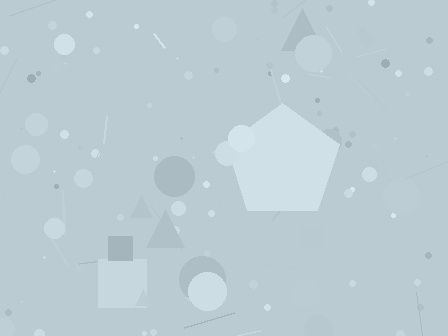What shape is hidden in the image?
A pentagon is hidden in the image.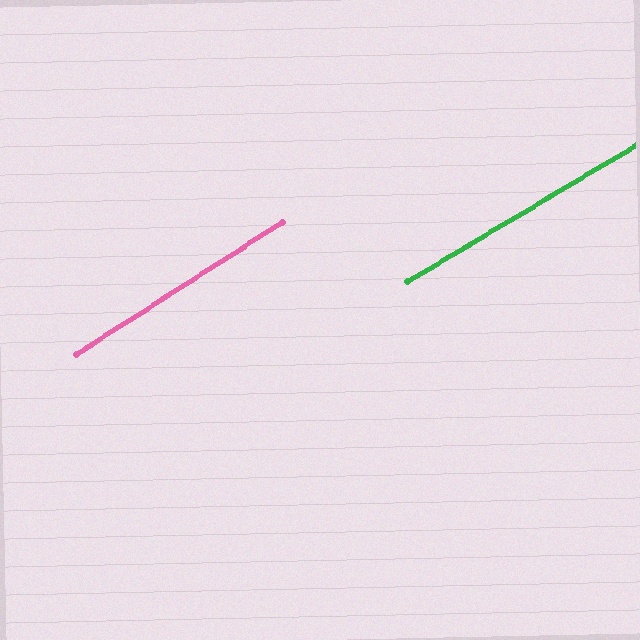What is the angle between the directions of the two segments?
Approximately 2 degrees.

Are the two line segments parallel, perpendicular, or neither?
Parallel — their directions differ by only 1.9°.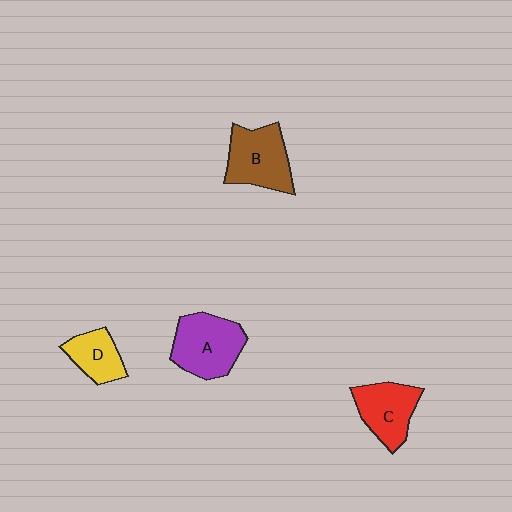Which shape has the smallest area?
Shape D (yellow).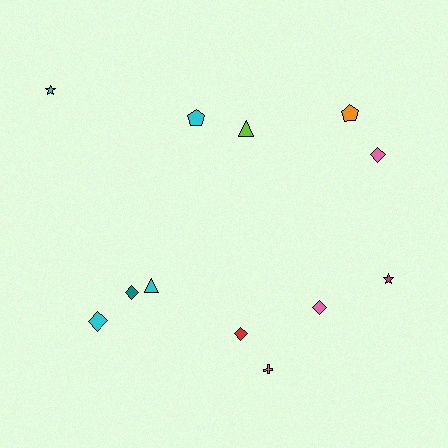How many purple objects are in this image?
There are no purple objects.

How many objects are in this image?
There are 12 objects.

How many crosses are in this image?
There is 1 cross.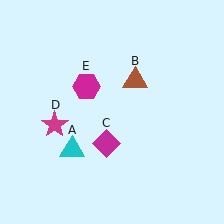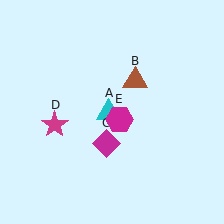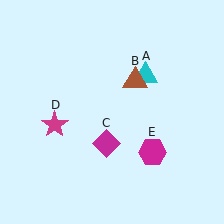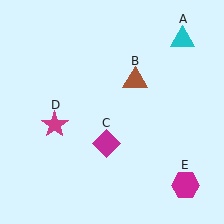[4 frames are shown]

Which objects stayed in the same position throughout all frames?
Brown triangle (object B) and magenta diamond (object C) and magenta star (object D) remained stationary.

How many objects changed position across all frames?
2 objects changed position: cyan triangle (object A), magenta hexagon (object E).